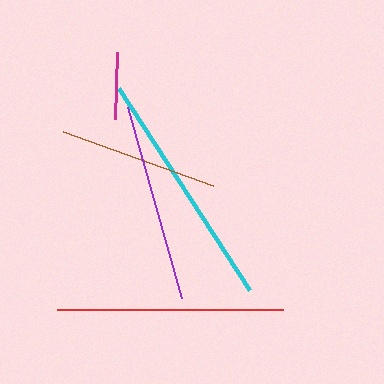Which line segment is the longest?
The cyan line is the longest at approximately 240 pixels.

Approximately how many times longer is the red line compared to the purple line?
The red line is approximately 1.1 times the length of the purple line.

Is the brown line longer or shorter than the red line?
The red line is longer than the brown line.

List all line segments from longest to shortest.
From longest to shortest: cyan, red, purple, brown, magenta.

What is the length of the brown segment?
The brown segment is approximately 160 pixels long.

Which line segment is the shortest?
The magenta line is the shortest at approximately 68 pixels.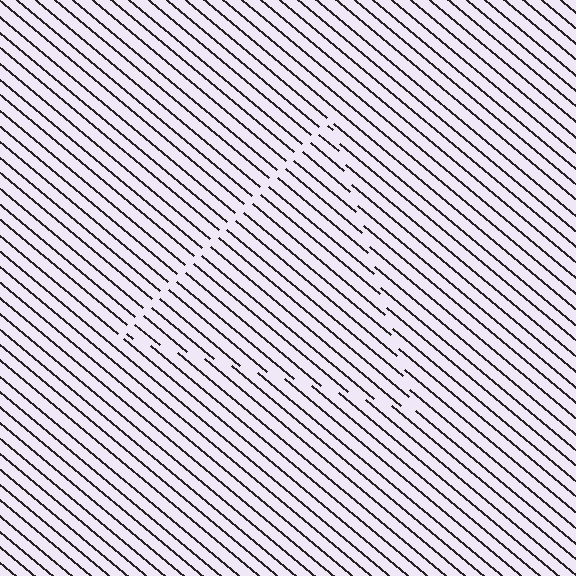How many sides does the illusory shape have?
3 sides — the line-ends trace a triangle.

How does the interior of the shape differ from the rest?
The interior of the shape contains the same grating, shifted by half a period — the contour is defined by the phase discontinuity where line-ends from the inner and outer gratings abut.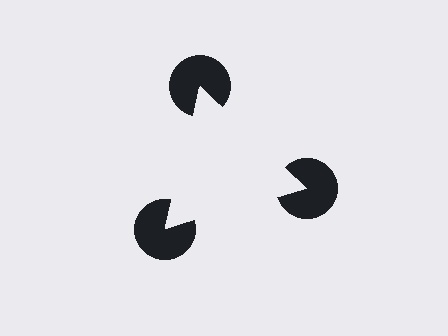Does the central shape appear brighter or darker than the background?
It typically appears slightly brighter than the background, even though no actual brightness change is drawn.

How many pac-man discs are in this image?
There are 3 — one at each vertex of the illusory triangle.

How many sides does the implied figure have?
3 sides.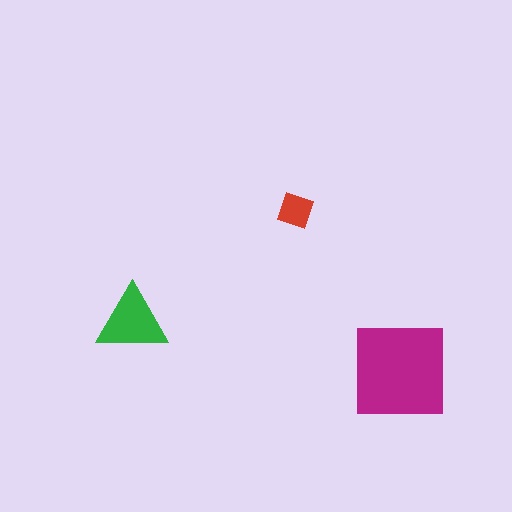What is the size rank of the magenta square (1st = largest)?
1st.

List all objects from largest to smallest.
The magenta square, the green triangle, the red diamond.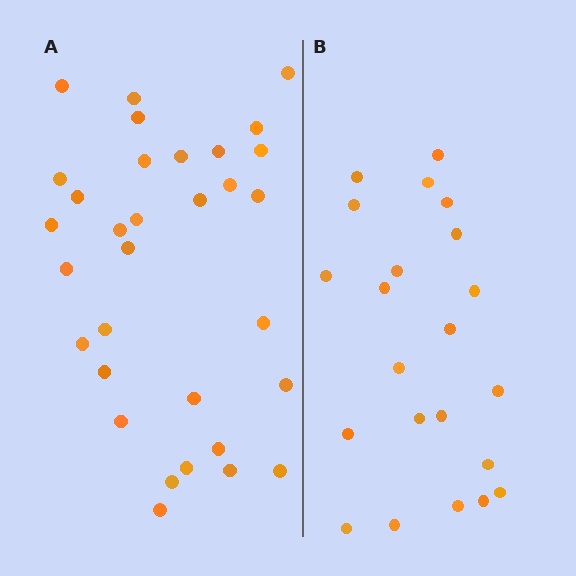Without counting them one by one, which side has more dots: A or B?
Region A (the left region) has more dots.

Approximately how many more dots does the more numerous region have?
Region A has roughly 10 or so more dots than region B.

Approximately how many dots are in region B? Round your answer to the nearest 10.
About 20 dots. (The exact count is 22, which rounds to 20.)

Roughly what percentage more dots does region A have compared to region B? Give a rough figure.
About 45% more.